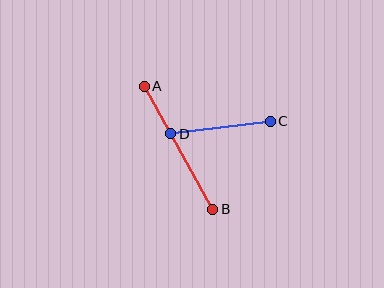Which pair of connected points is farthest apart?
Points A and B are farthest apart.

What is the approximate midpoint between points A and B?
The midpoint is at approximately (178, 148) pixels.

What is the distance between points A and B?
The distance is approximately 141 pixels.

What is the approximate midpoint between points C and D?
The midpoint is at approximately (220, 128) pixels.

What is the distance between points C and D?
The distance is approximately 101 pixels.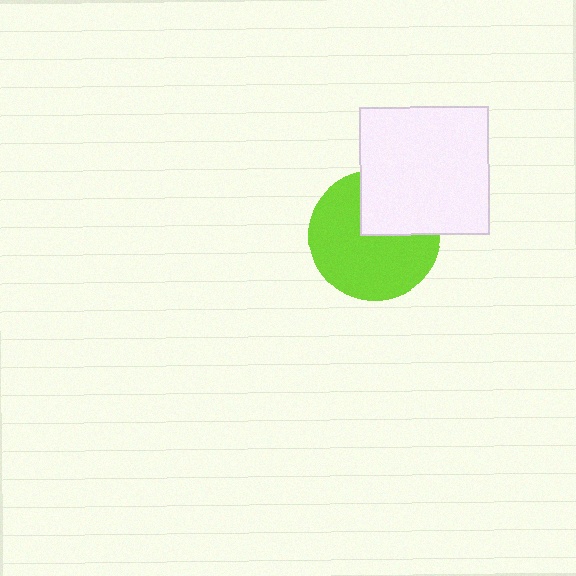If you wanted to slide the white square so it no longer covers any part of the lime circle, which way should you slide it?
Slide it toward the upper-right — that is the most direct way to separate the two shapes.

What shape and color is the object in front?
The object in front is a white square.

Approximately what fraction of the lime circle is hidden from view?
Roughly 32% of the lime circle is hidden behind the white square.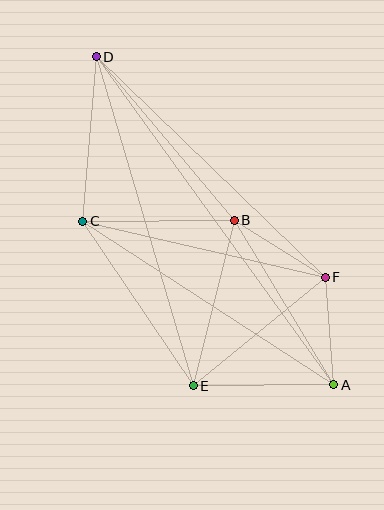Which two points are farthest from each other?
Points A and D are farthest from each other.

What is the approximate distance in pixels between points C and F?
The distance between C and F is approximately 249 pixels.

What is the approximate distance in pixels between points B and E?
The distance between B and E is approximately 170 pixels.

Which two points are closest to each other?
Points A and F are closest to each other.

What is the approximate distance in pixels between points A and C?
The distance between A and C is approximately 300 pixels.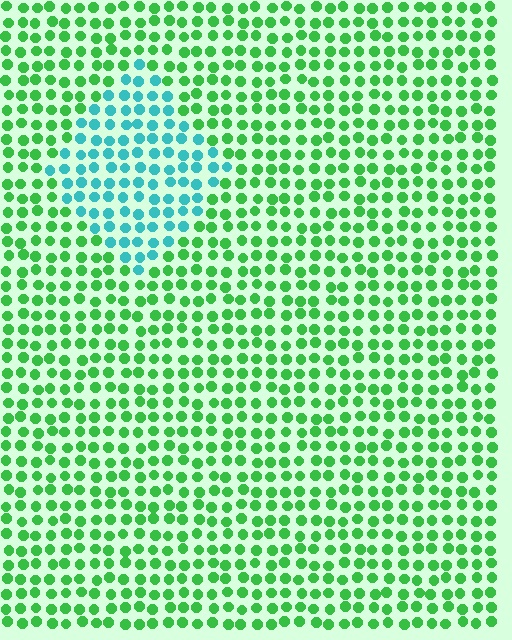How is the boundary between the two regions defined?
The boundary is defined purely by a slight shift in hue (about 55 degrees). Spacing, size, and orientation are identical on both sides.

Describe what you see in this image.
The image is filled with small green elements in a uniform arrangement. A diamond-shaped region is visible where the elements are tinted to a slightly different hue, forming a subtle color boundary.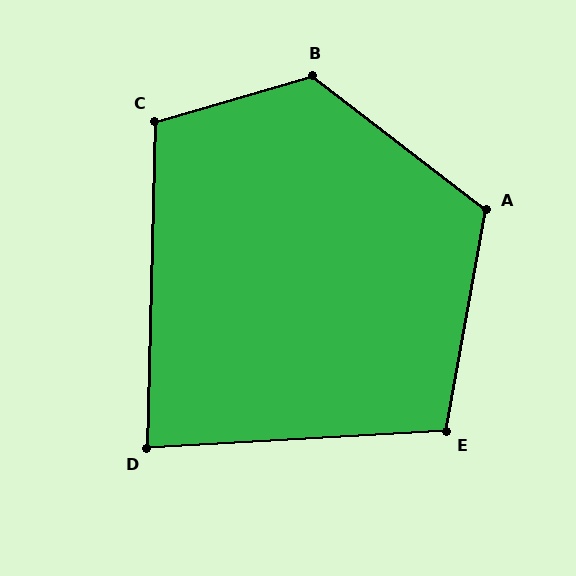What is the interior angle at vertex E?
Approximately 104 degrees (obtuse).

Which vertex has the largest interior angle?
B, at approximately 126 degrees.